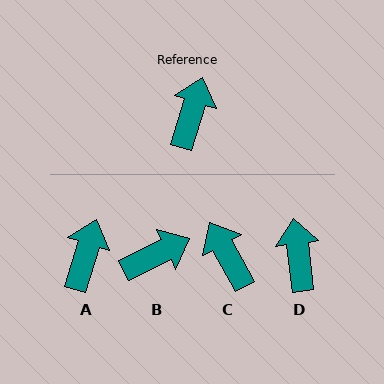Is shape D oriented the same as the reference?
No, it is off by about 24 degrees.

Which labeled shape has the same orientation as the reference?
A.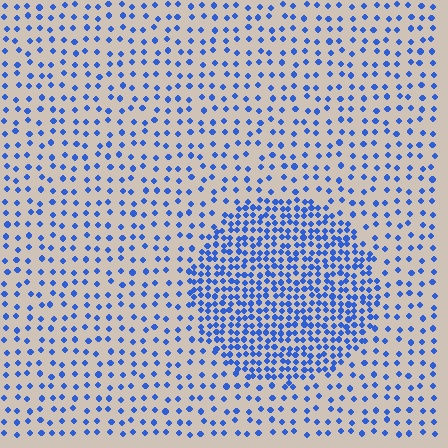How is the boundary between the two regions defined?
The boundary is defined by a change in element density (approximately 2.5x ratio). All elements are the same color, size, and shape.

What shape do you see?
I see a circle.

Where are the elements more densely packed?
The elements are more densely packed inside the circle boundary.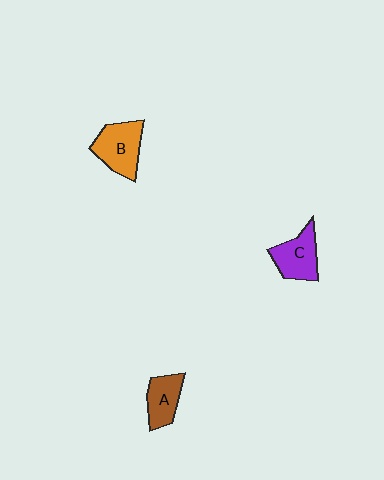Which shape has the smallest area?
Shape A (brown).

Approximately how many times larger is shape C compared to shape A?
Approximately 1.2 times.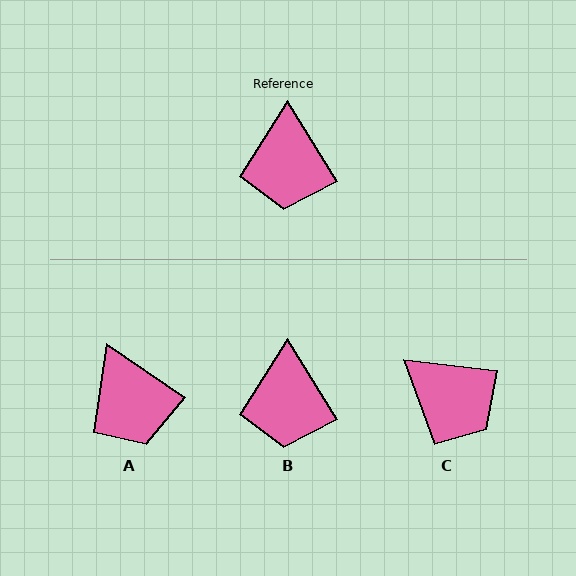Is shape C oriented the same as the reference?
No, it is off by about 52 degrees.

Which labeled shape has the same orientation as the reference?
B.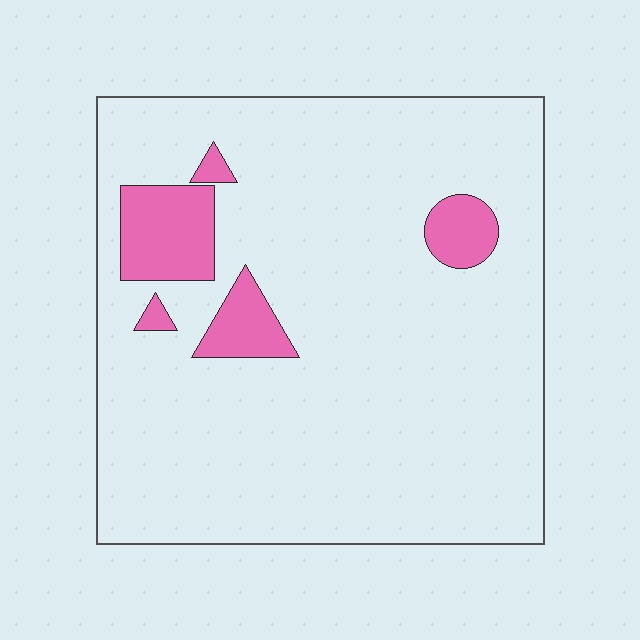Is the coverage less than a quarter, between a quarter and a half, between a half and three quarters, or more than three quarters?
Less than a quarter.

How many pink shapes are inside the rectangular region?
5.